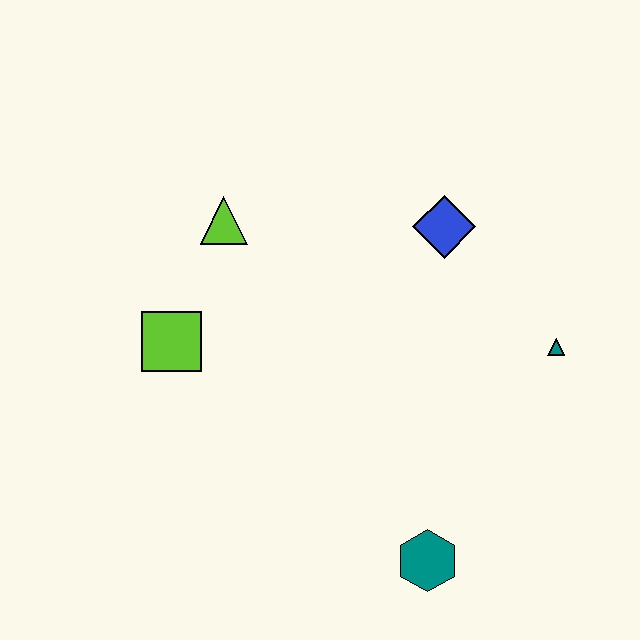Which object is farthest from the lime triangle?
The teal hexagon is farthest from the lime triangle.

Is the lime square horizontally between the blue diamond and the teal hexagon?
No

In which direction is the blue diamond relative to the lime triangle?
The blue diamond is to the right of the lime triangle.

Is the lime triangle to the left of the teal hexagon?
Yes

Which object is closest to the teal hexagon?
The teal triangle is closest to the teal hexagon.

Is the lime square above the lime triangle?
No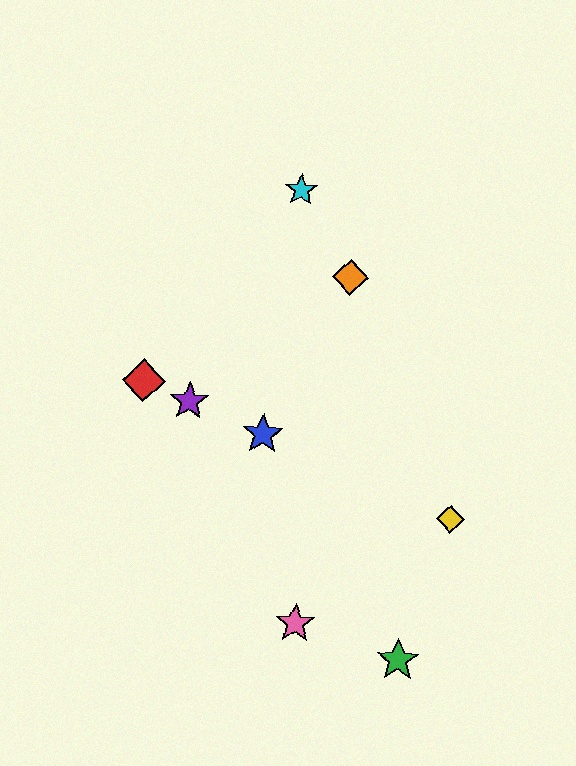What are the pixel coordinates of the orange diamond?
The orange diamond is at (350, 277).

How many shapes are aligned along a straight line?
4 shapes (the red diamond, the blue star, the yellow diamond, the purple star) are aligned along a straight line.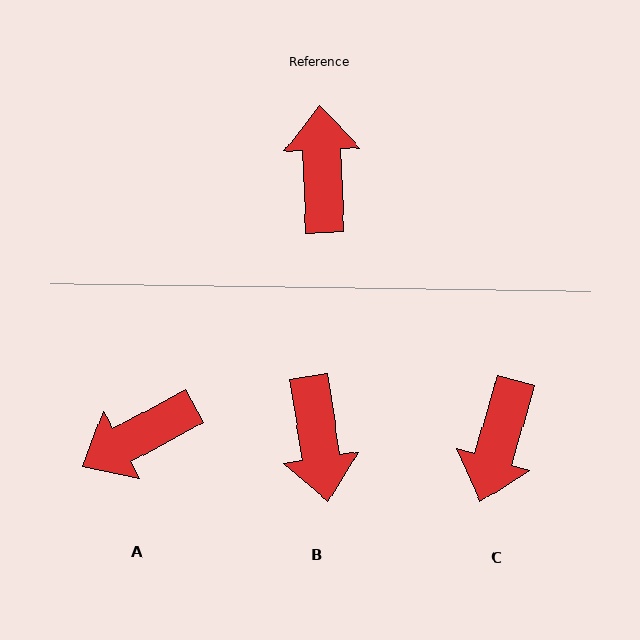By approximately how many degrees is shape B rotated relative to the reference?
Approximately 173 degrees clockwise.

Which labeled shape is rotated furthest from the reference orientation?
B, about 173 degrees away.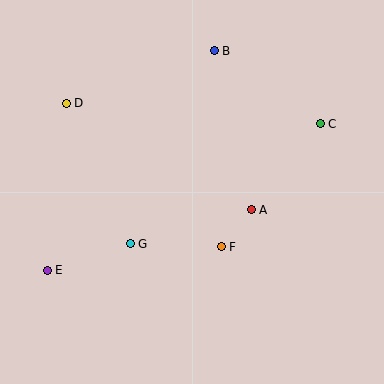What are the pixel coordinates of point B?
Point B is at (214, 51).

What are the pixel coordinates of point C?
Point C is at (320, 124).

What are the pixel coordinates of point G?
Point G is at (130, 244).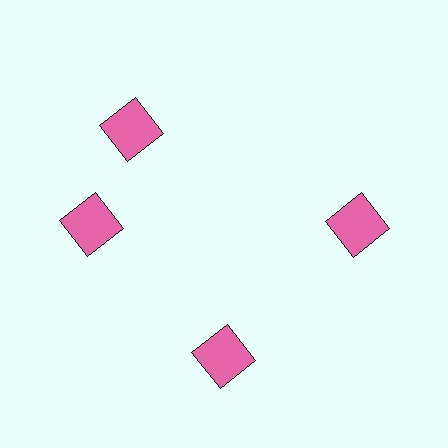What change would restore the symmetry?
The symmetry would be restored by rotating it back into even spacing with its neighbors so that all 4 squares sit at equal angles and equal distance from the center.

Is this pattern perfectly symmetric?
No. The 4 pink squares are arranged in a ring, but one element near the 12 o'clock position is rotated out of alignment along the ring, breaking the 4-fold rotational symmetry.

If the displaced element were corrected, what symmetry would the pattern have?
It would have 4-fold rotational symmetry — the pattern would map onto itself every 90 degrees.